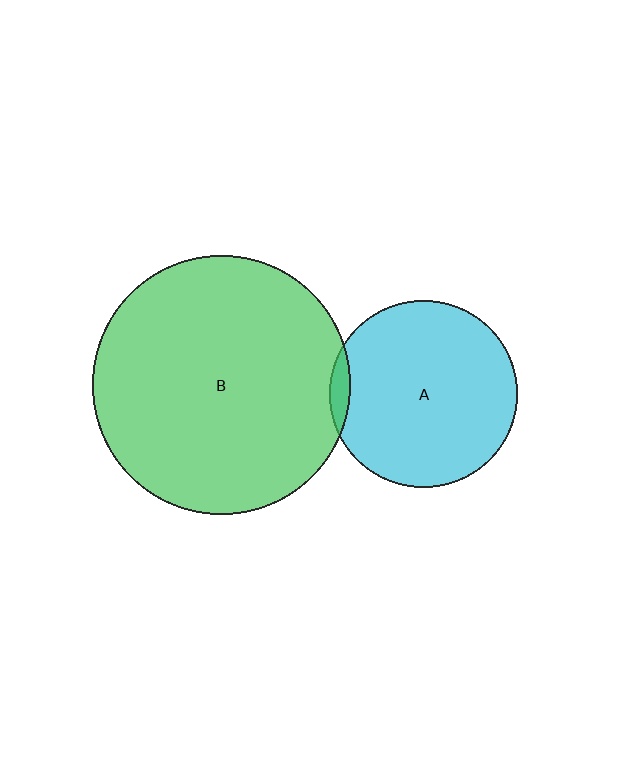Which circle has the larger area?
Circle B (green).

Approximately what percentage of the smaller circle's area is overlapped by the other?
Approximately 5%.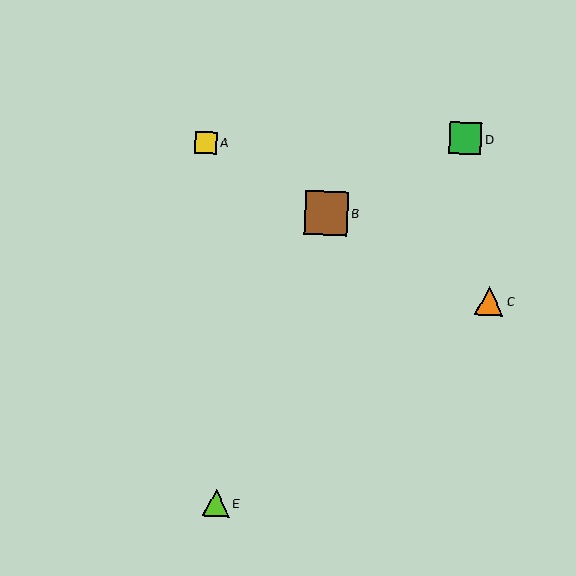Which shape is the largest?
The brown square (labeled B) is the largest.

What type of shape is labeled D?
Shape D is a green square.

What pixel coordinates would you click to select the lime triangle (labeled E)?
Click at (216, 503) to select the lime triangle E.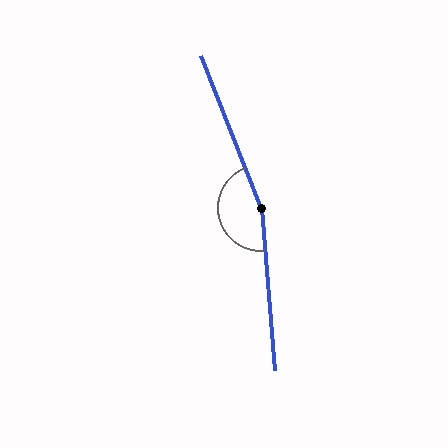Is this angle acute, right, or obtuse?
It is obtuse.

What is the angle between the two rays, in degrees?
Approximately 163 degrees.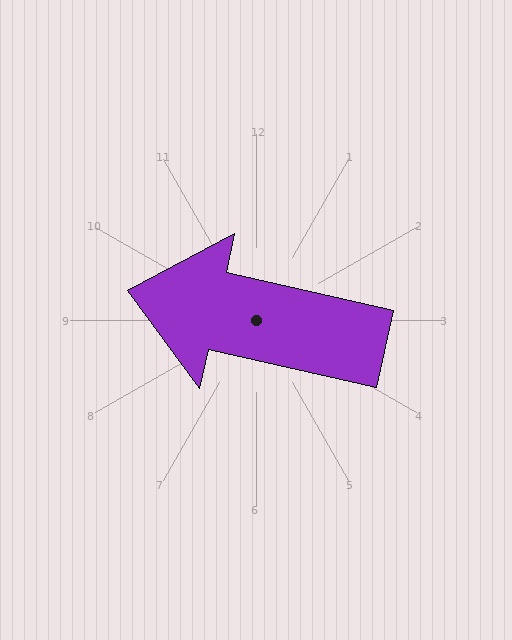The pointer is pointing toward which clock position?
Roughly 9 o'clock.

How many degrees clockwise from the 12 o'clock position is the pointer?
Approximately 283 degrees.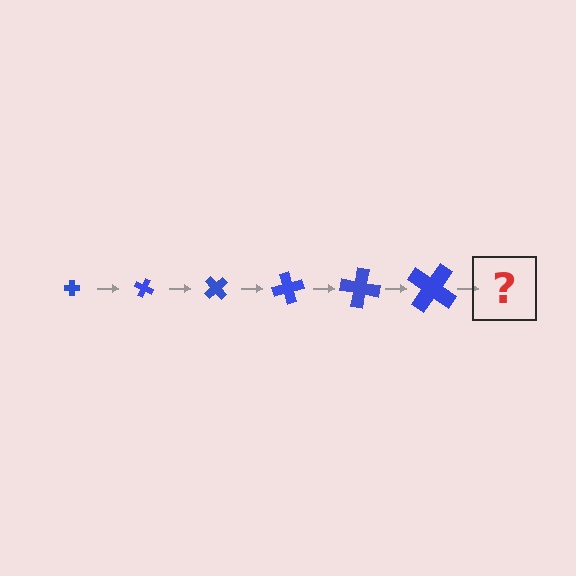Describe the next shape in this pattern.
It should be a cross, larger than the previous one and rotated 150 degrees from the start.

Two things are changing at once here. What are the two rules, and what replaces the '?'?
The two rules are that the cross grows larger each step and it rotates 25 degrees each step. The '?' should be a cross, larger than the previous one and rotated 150 degrees from the start.